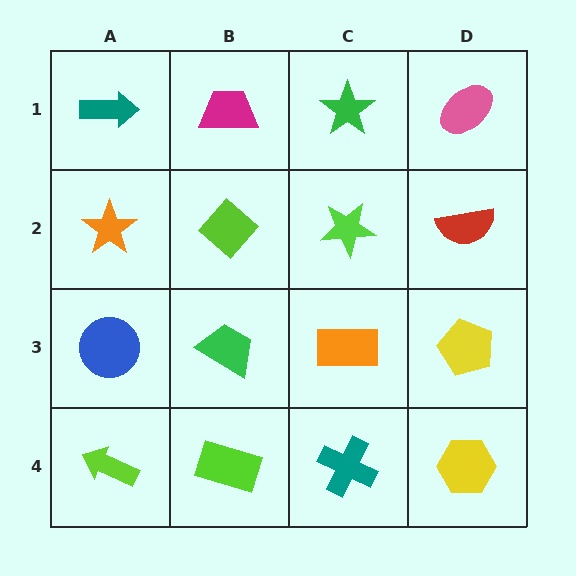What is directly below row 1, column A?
An orange star.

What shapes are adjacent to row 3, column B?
A lime diamond (row 2, column B), a lime rectangle (row 4, column B), a blue circle (row 3, column A), an orange rectangle (row 3, column C).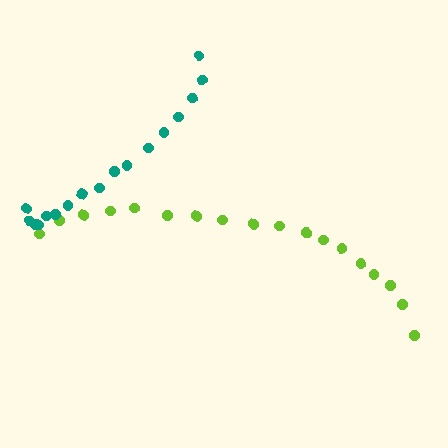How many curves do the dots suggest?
There are 2 distinct paths.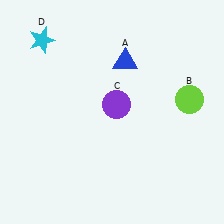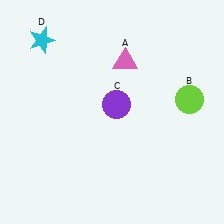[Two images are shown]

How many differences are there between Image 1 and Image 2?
There is 1 difference between the two images.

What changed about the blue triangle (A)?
In Image 1, A is blue. In Image 2, it changed to pink.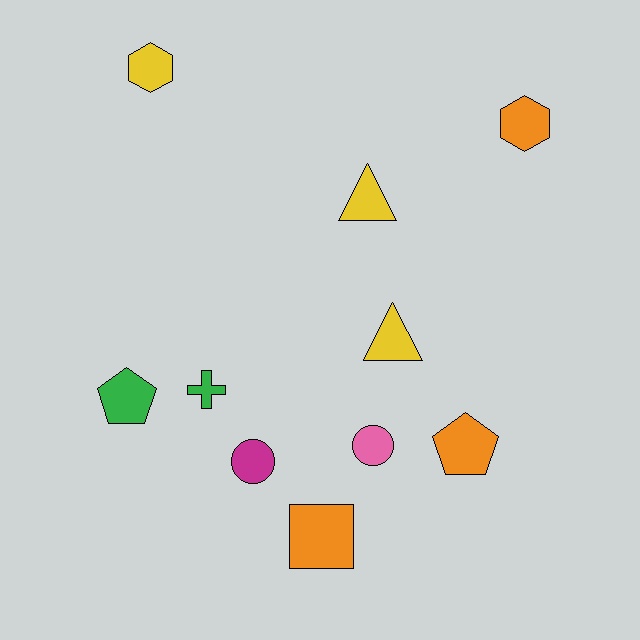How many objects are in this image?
There are 10 objects.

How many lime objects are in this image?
There are no lime objects.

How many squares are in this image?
There is 1 square.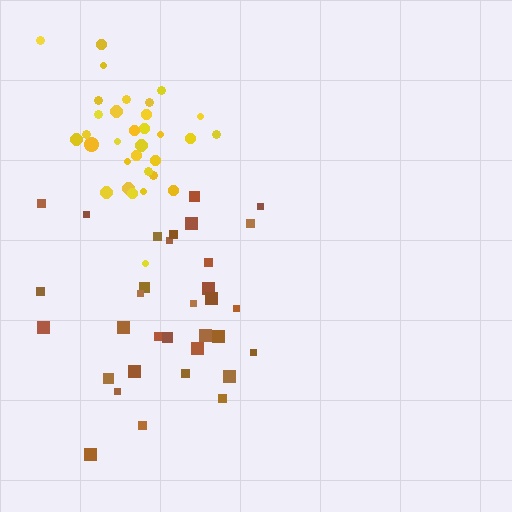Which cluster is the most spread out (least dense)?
Brown.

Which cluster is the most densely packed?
Yellow.